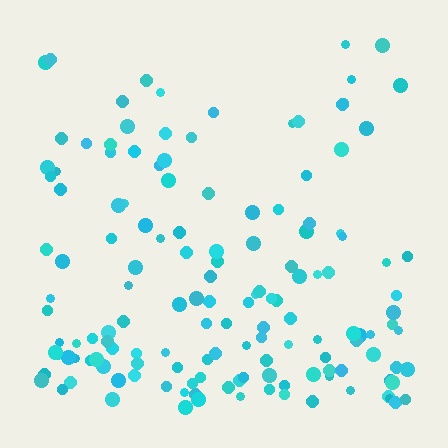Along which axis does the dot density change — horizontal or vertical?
Vertical.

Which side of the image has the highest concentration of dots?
The bottom.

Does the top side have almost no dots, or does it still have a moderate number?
Still a moderate number, just noticeably fewer than the bottom.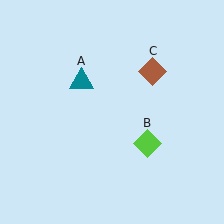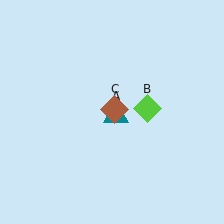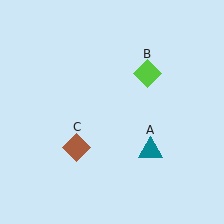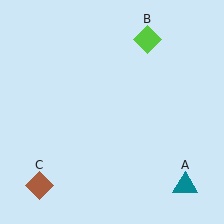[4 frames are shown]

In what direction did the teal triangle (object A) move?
The teal triangle (object A) moved down and to the right.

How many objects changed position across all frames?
3 objects changed position: teal triangle (object A), lime diamond (object B), brown diamond (object C).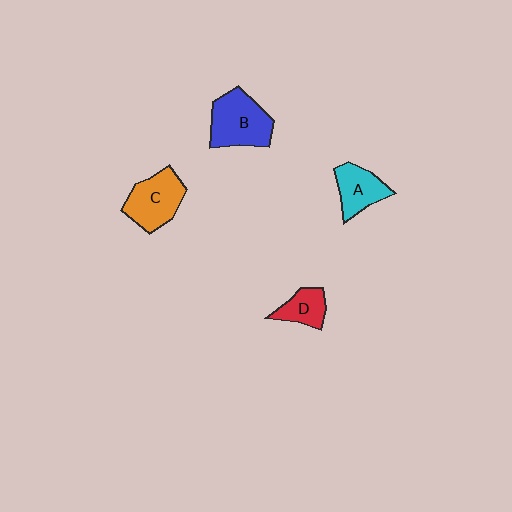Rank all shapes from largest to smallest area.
From largest to smallest: B (blue), C (orange), A (cyan), D (red).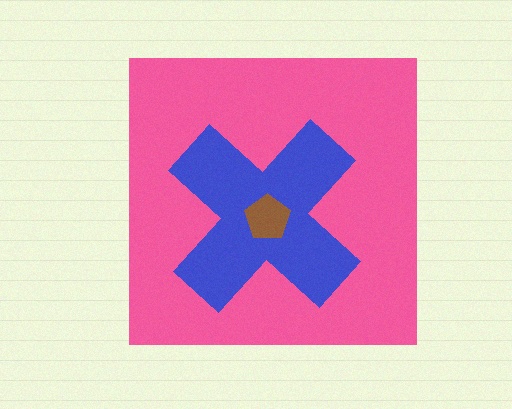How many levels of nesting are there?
3.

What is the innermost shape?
The brown pentagon.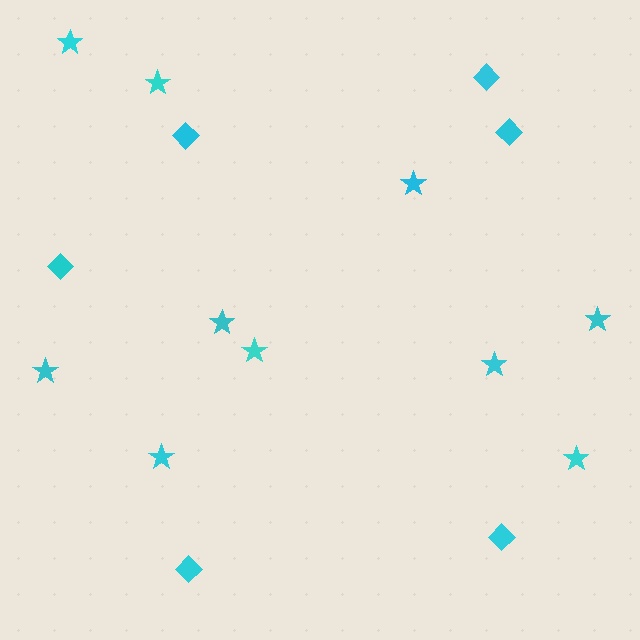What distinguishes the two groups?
There are 2 groups: one group of stars (10) and one group of diamonds (6).